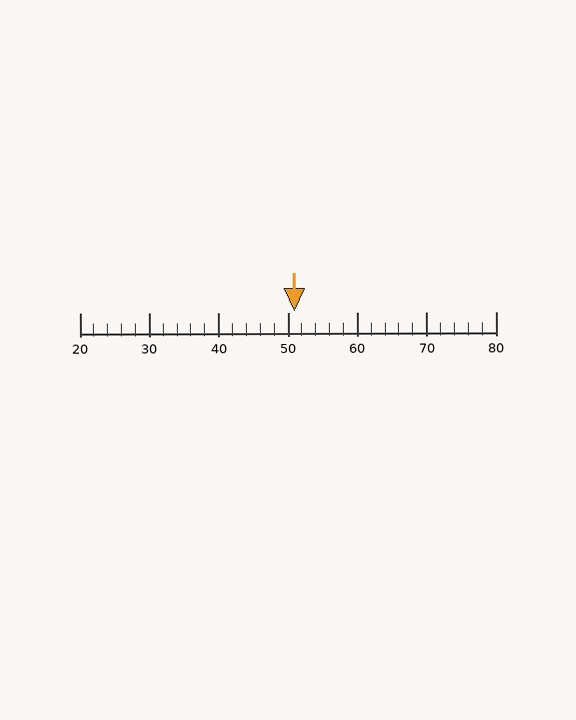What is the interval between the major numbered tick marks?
The major tick marks are spaced 10 units apart.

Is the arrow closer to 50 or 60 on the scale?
The arrow is closer to 50.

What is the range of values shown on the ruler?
The ruler shows values from 20 to 80.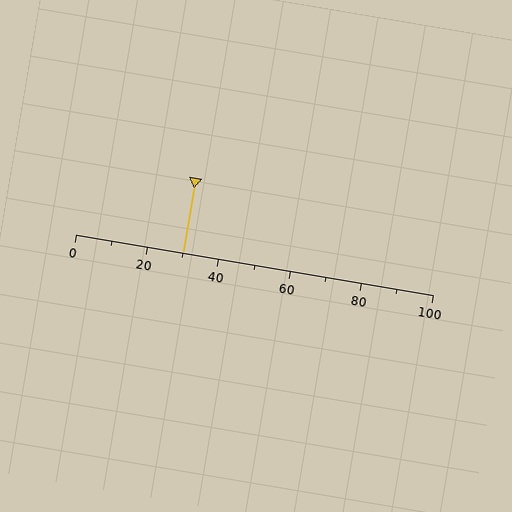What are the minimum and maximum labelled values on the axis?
The axis runs from 0 to 100.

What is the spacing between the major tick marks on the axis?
The major ticks are spaced 20 apart.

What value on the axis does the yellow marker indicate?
The marker indicates approximately 30.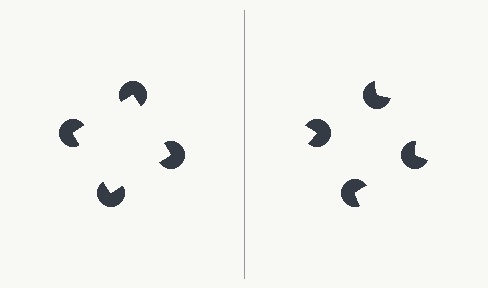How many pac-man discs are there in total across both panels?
8 — 4 on each side.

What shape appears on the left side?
An illusory square.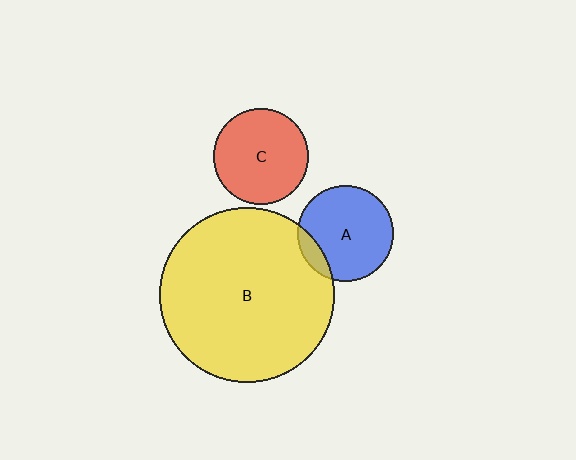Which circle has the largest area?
Circle B (yellow).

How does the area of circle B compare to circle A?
Approximately 3.3 times.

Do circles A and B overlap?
Yes.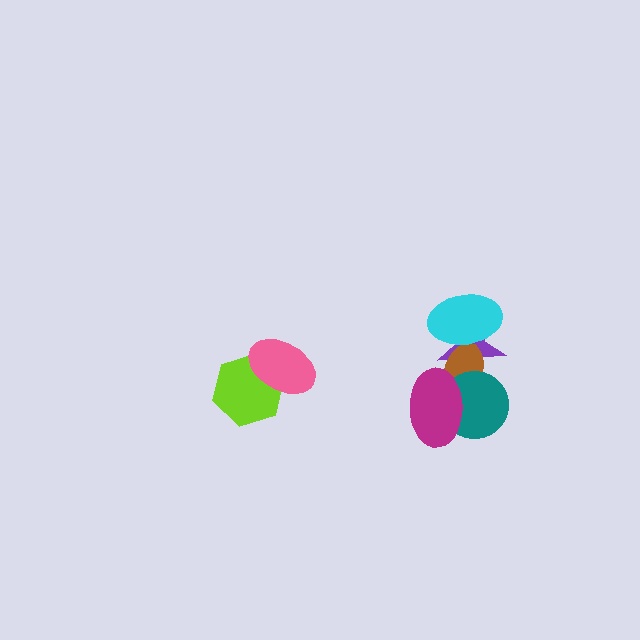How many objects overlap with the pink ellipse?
1 object overlaps with the pink ellipse.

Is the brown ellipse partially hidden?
Yes, it is partially covered by another shape.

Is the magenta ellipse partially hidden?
No, no other shape covers it.